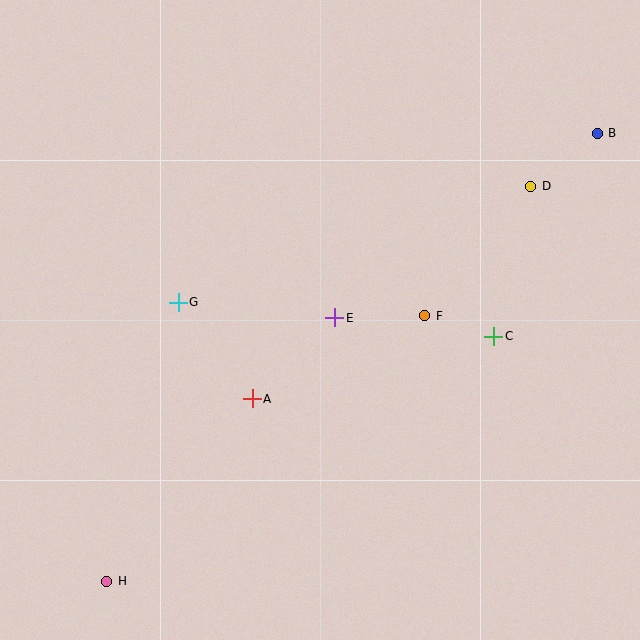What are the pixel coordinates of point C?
Point C is at (494, 336).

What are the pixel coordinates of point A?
Point A is at (252, 399).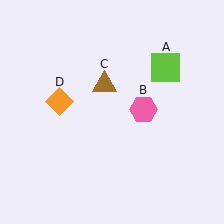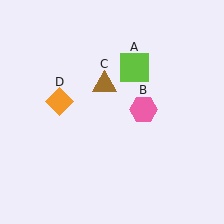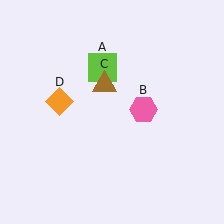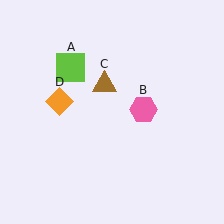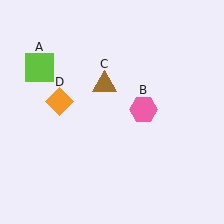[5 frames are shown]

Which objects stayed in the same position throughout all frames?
Pink hexagon (object B) and brown triangle (object C) and orange diamond (object D) remained stationary.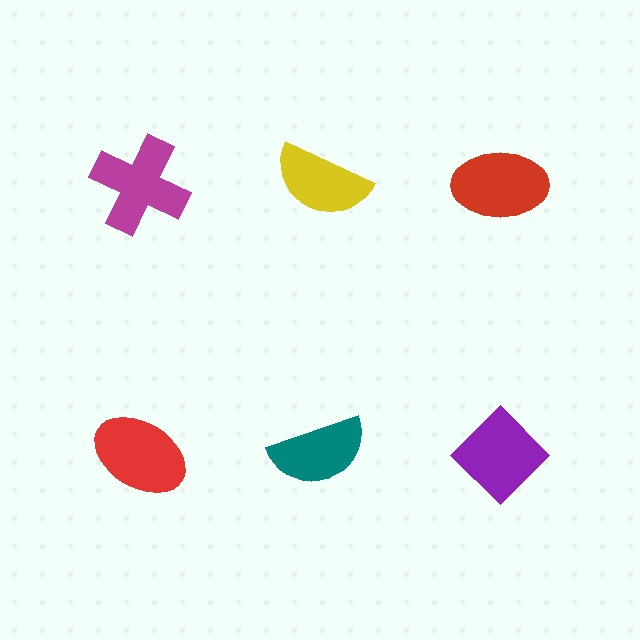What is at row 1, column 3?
A red ellipse.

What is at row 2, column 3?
A purple diamond.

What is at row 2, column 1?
A red ellipse.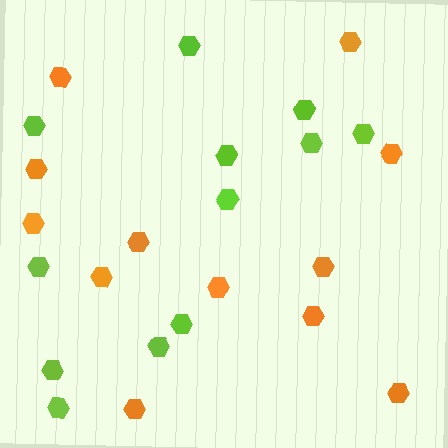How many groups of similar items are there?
There are 2 groups: one group of lime hexagons (12) and one group of orange hexagons (12).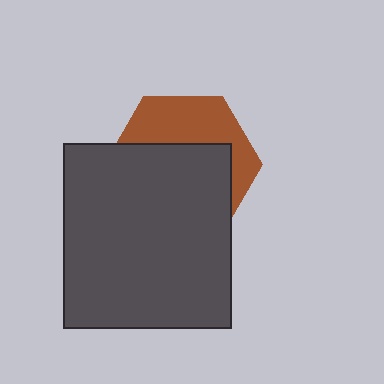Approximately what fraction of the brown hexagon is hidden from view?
Roughly 60% of the brown hexagon is hidden behind the dark gray rectangle.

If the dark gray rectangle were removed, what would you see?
You would see the complete brown hexagon.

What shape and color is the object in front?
The object in front is a dark gray rectangle.